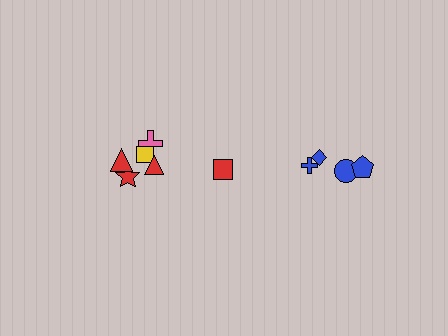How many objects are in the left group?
There are 6 objects.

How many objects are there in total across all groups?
There are 10 objects.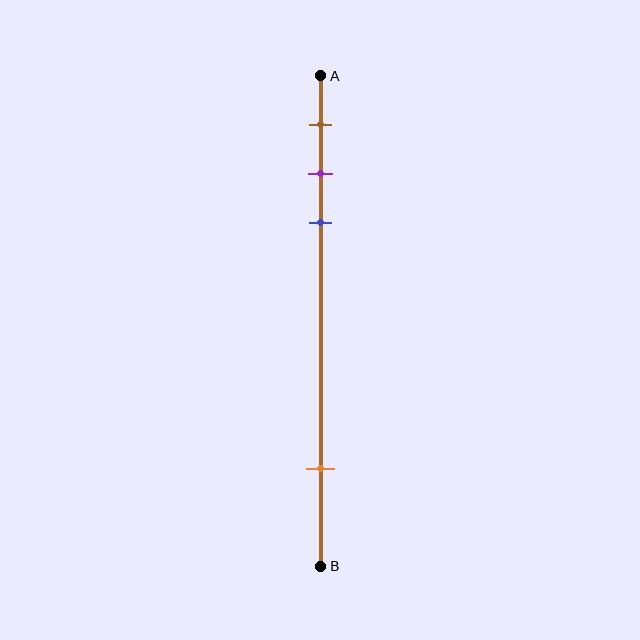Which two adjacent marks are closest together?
The purple and blue marks are the closest adjacent pair.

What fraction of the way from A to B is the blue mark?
The blue mark is approximately 30% (0.3) of the way from A to B.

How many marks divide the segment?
There are 4 marks dividing the segment.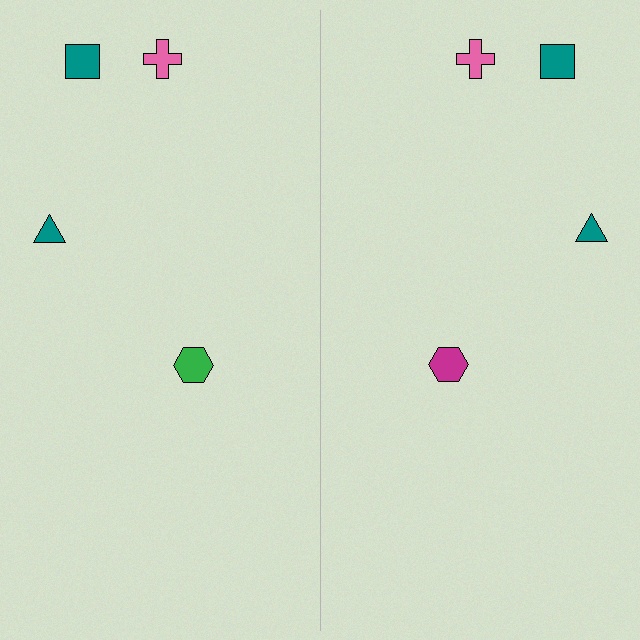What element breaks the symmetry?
The magenta hexagon on the right side breaks the symmetry — its mirror counterpart is green.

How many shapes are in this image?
There are 8 shapes in this image.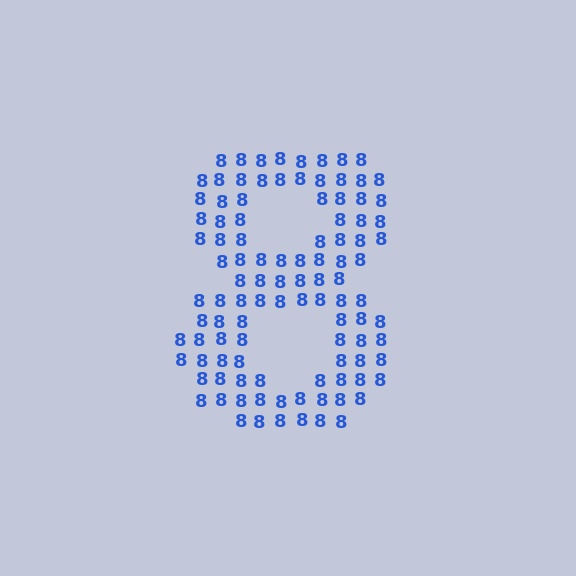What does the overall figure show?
The overall figure shows the digit 8.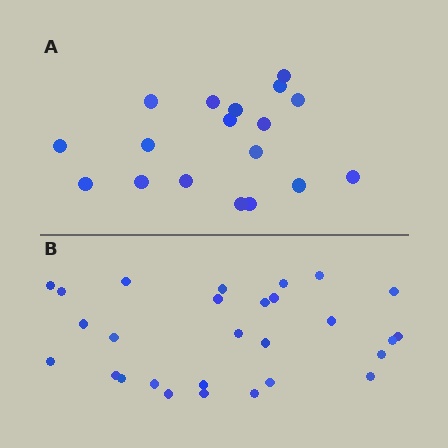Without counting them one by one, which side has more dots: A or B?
Region B (the bottom region) has more dots.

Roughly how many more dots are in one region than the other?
Region B has roughly 10 or so more dots than region A.